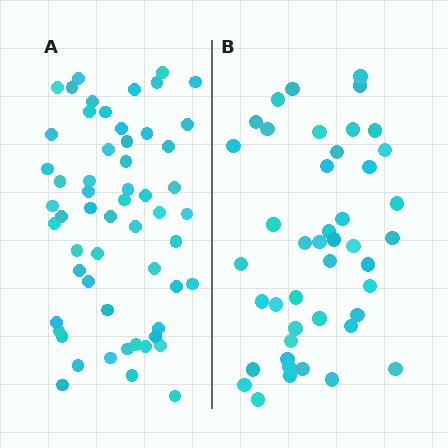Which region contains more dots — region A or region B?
Region A (the left region) has more dots.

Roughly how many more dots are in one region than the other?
Region A has approximately 15 more dots than region B.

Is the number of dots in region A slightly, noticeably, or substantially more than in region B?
Region A has noticeably more, but not dramatically so. The ratio is roughly 1.3 to 1.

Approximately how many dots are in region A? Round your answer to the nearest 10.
About 60 dots. (The exact count is 57, which rounds to 60.)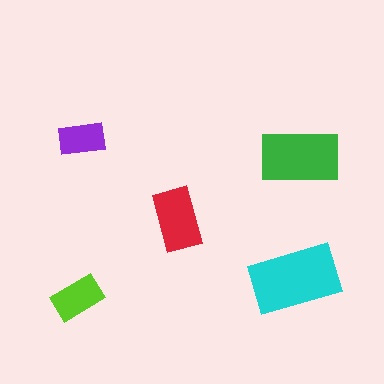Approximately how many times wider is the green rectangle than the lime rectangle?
About 1.5 times wider.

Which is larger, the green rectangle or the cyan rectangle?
The cyan one.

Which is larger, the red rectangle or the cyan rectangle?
The cyan one.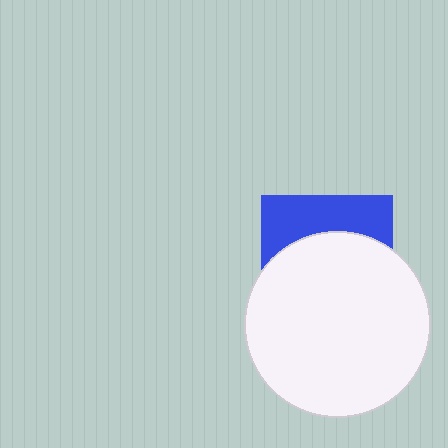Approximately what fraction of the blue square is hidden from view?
Roughly 65% of the blue square is hidden behind the white circle.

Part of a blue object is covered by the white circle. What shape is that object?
It is a square.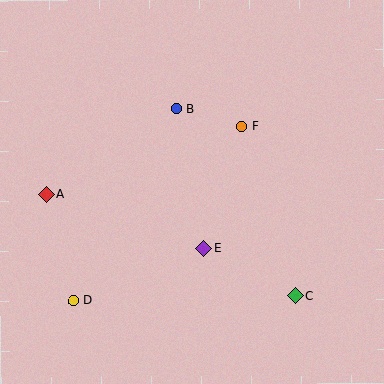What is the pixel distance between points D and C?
The distance between D and C is 222 pixels.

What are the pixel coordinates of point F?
Point F is at (241, 126).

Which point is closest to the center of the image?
Point E at (204, 248) is closest to the center.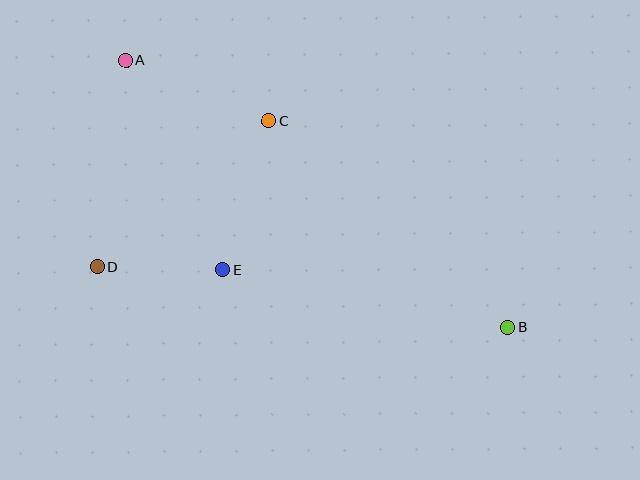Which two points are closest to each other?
Points D and E are closest to each other.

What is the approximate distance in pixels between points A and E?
The distance between A and E is approximately 231 pixels.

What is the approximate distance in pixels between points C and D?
The distance between C and D is approximately 225 pixels.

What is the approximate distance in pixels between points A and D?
The distance between A and D is approximately 209 pixels.